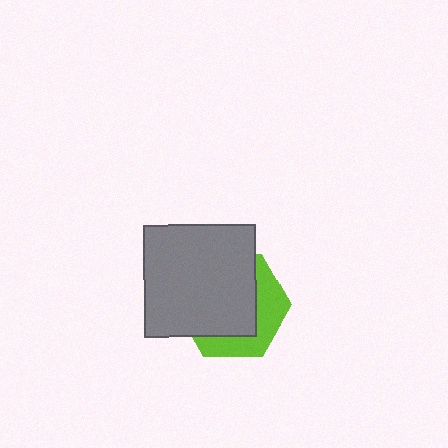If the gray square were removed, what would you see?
You would see the complete lime hexagon.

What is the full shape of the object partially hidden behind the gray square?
The partially hidden object is a lime hexagon.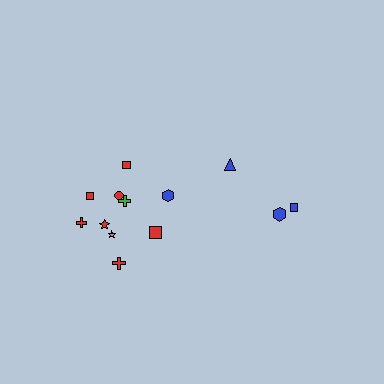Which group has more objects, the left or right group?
The left group.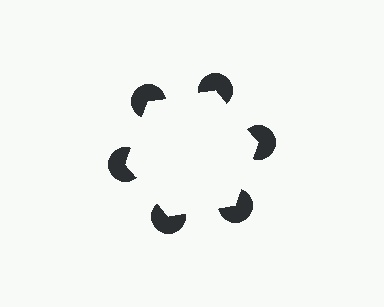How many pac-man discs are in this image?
There are 6 — one at each vertex of the illusory hexagon.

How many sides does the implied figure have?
6 sides.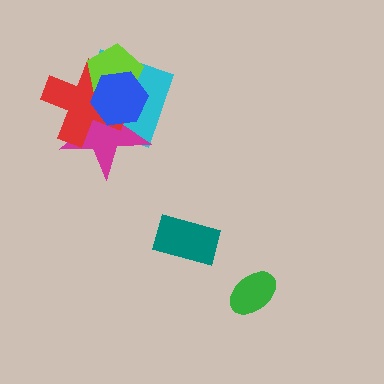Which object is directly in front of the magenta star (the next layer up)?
The red cross is directly in front of the magenta star.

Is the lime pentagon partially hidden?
Yes, it is partially covered by another shape.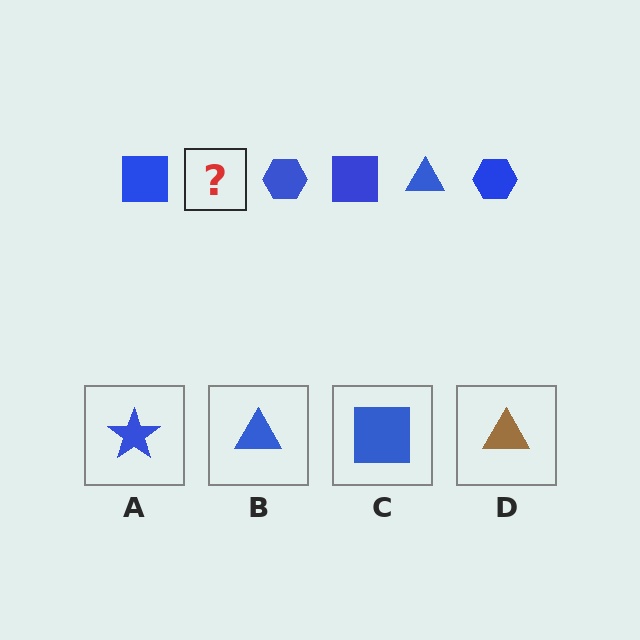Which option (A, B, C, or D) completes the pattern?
B.